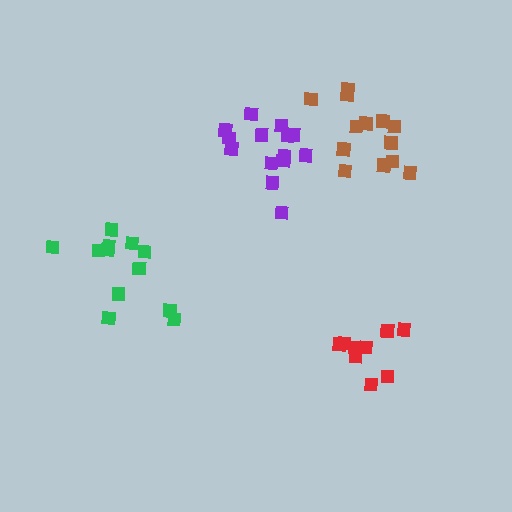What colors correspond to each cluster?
The clusters are colored: red, purple, green, brown.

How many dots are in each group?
Group 1: 9 dots, Group 2: 14 dots, Group 3: 12 dots, Group 4: 13 dots (48 total).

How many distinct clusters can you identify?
There are 4 distinct clusters.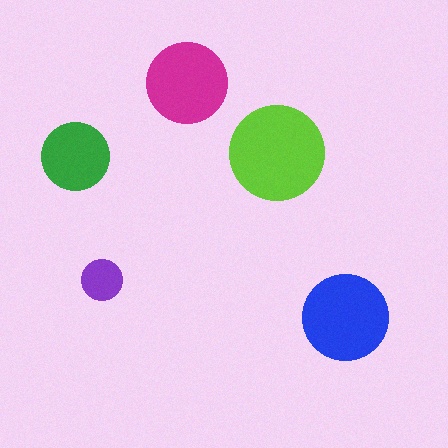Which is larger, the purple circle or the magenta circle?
The magenta one.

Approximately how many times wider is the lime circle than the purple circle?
About 2.5 times wider.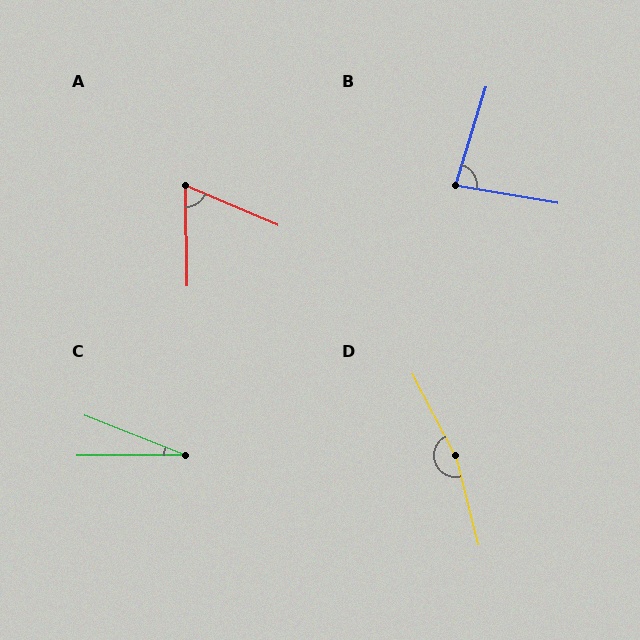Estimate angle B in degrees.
Approximately 83 degrees.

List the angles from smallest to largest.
C (22°), A (66°), B (83°), D (166°).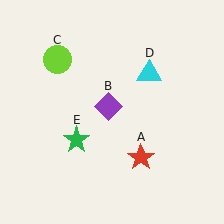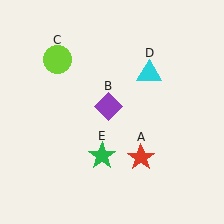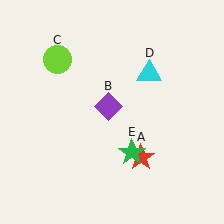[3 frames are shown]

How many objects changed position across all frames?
1 object changed position: green star (object E).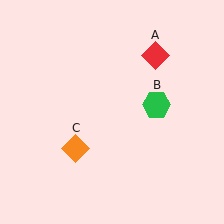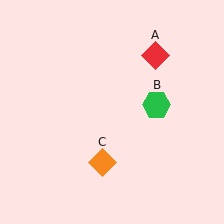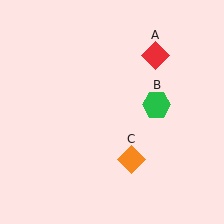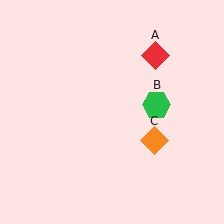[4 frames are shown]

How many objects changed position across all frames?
1 object changed position: orange diamond (object C).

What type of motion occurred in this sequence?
The orange diamond (object C) rotated counterclockwise around the center of the scene.